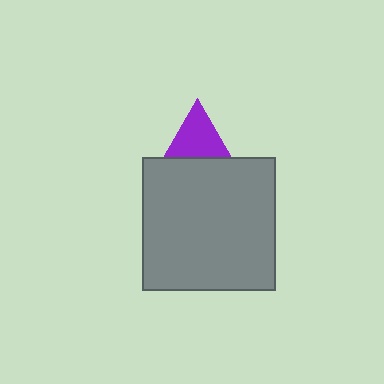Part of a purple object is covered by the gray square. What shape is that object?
It is a triangle.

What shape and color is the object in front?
The object in front is a gray square.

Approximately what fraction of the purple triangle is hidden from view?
Roughly 59% of the purple triangle is hidden behind the gray square.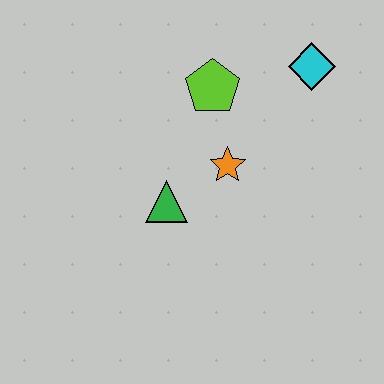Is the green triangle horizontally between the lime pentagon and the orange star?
No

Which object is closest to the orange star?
The green triangle is closest to the orange star.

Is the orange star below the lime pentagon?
Yes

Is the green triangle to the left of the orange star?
Yes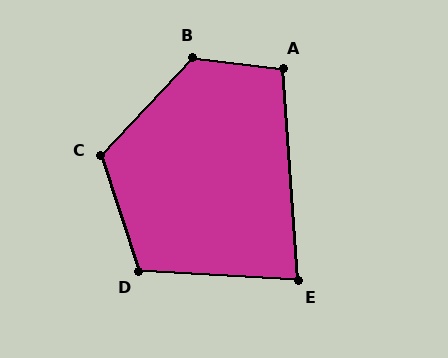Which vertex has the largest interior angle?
B, at approximately 126 degrees.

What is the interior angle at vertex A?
Approximately 101 degrees (obtuse).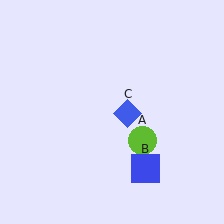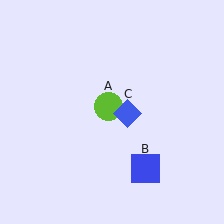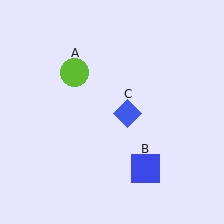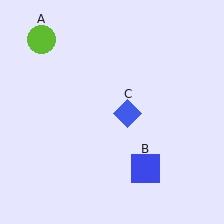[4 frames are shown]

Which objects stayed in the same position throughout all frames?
Blue square (object B) and blue diamond (object C) remained stationary.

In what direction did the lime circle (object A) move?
The lime circle (object A) moved up and to the left.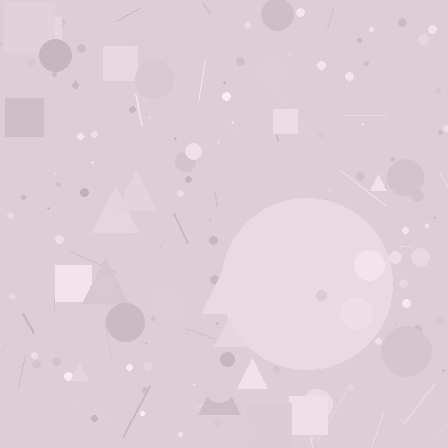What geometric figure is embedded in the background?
A circle is embedded in the background.